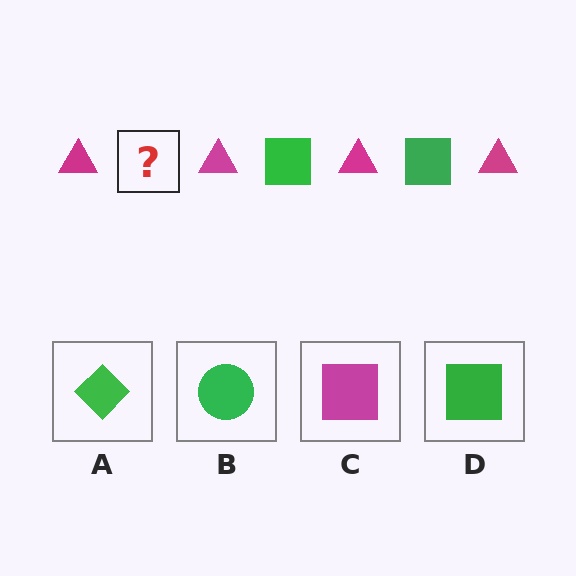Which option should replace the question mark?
Option D.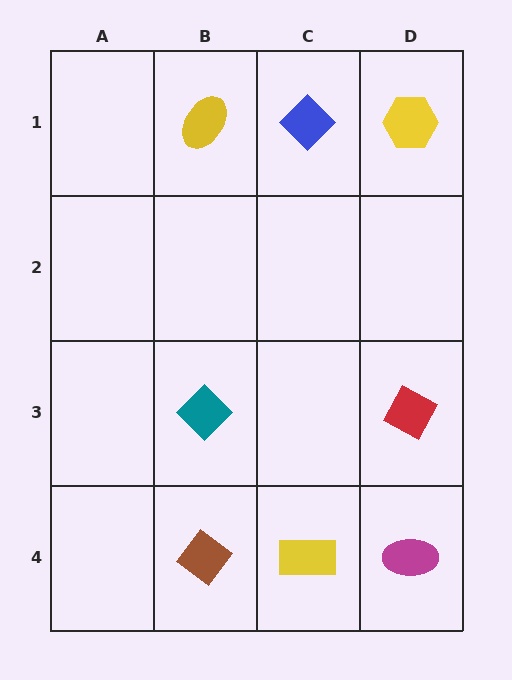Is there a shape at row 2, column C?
No, that cell is empty.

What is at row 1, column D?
A yellow hexagon.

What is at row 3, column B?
A teal diamond.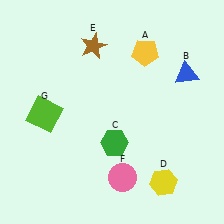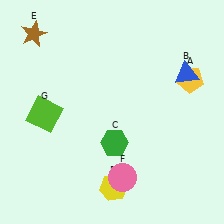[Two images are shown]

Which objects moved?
The objects that moved are: the yellow pentagon (A), the yellow hexagon (D), the brown star (E).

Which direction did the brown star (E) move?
The brown star (E) moved left.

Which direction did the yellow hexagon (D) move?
The yellow hexagon (D) moved left.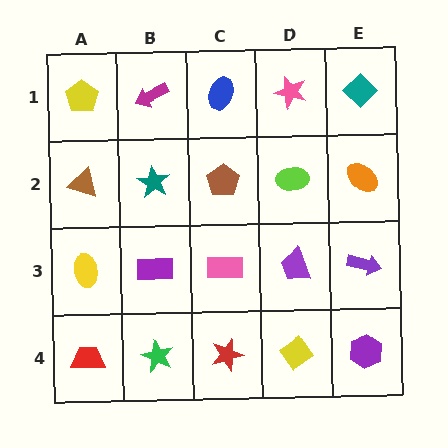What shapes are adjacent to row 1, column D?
A lime ellipse (row 2, column D), a blue ellipse (row 1, column C), a teal diamond (row 1, column E).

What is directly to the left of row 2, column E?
A lime ellipse.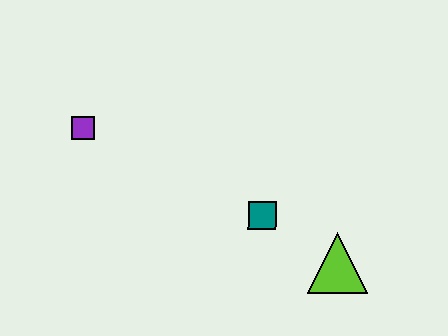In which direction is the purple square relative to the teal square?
The purple square is to the left of the teal square.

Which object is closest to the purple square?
The teal square is closest to the purple square.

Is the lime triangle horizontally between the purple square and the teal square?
No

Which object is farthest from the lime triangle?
The purple square is farthest from the lime triangle.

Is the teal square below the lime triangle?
No